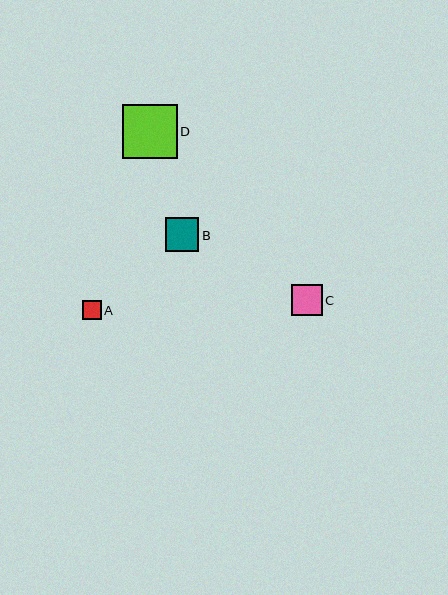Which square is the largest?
Square D is the largest with a size of approximately 54 pixels.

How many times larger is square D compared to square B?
Square D is approximately 1.6 times the size of square B.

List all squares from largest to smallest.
From largest to smallest: D, B, C, A.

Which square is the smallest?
Square A is the smallest with a size of approximately 19 pixels.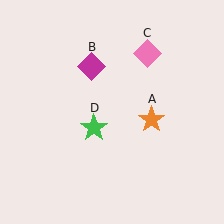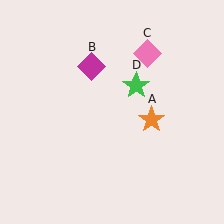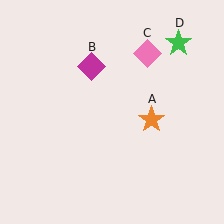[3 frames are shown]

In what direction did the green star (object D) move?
The green star (object D) moved up and to the right.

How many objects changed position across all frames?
1 object changed position: green star (object D).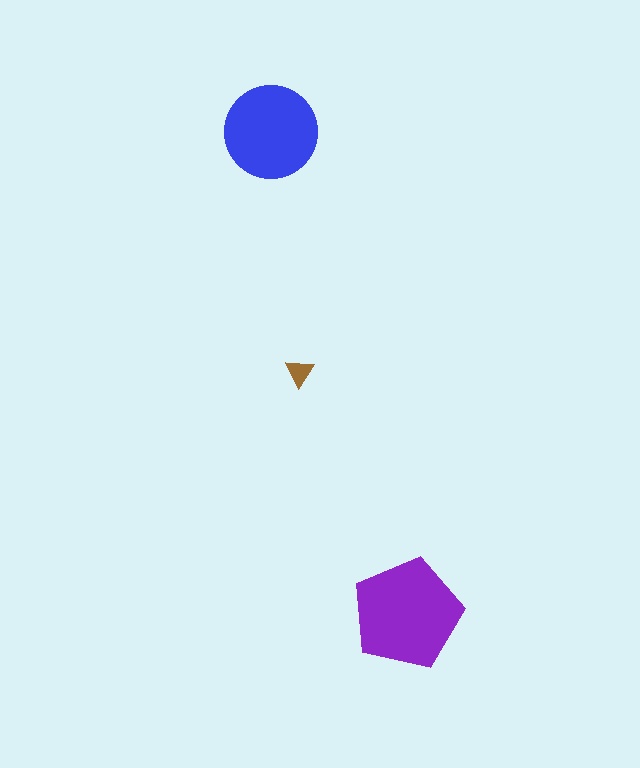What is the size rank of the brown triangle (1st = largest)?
3rd.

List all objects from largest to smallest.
The purple pentagon, the blue circle, the brown triangle.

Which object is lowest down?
The purple pentagon is bottommost.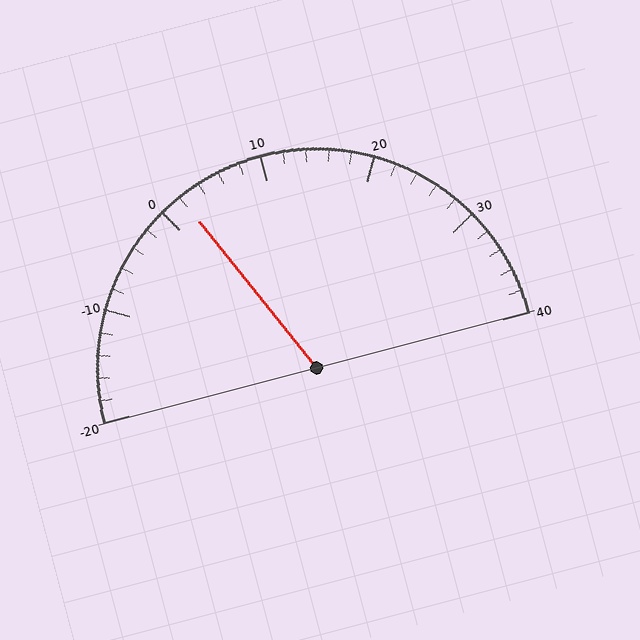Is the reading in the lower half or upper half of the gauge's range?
The reading is in the lower half of the range (-20 to 40).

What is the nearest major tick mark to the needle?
The nearest major tick mark is 0.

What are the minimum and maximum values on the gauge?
The gauge ranges from -20 to 40.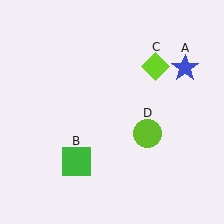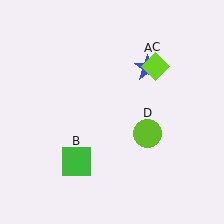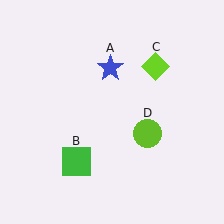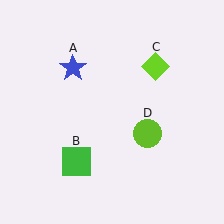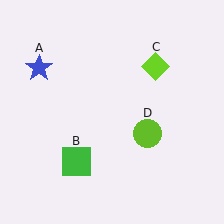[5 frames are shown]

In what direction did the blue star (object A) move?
The blue star (object A) moved left.